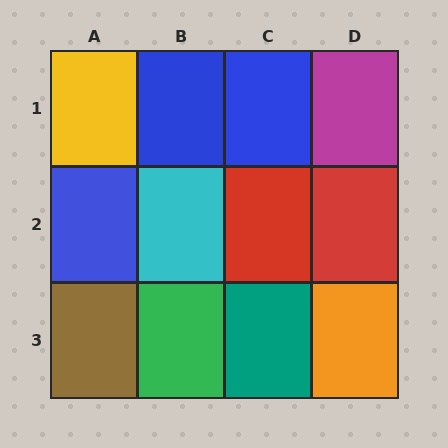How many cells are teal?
1 cell is teal.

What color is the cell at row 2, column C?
Red.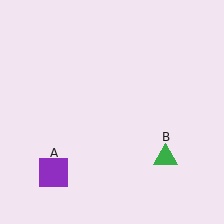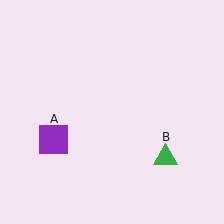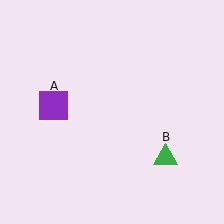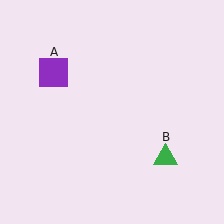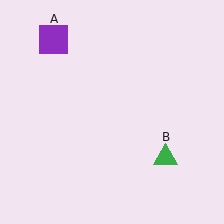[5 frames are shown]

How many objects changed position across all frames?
1 object changed position: purple square (object A).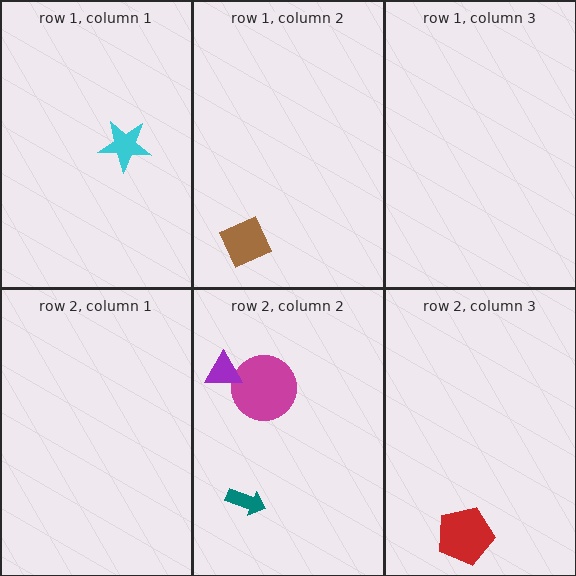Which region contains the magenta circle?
The row 2, column 2 region.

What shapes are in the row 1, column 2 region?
The brown diamond.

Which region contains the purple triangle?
The row 2, column 2 region.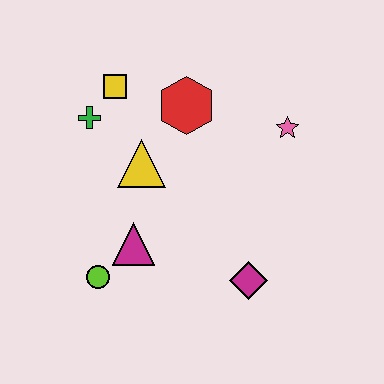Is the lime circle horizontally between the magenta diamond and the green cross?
Yes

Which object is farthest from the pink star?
The lime circle is farthest from the pink star.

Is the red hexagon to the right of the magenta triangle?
Yes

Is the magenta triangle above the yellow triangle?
No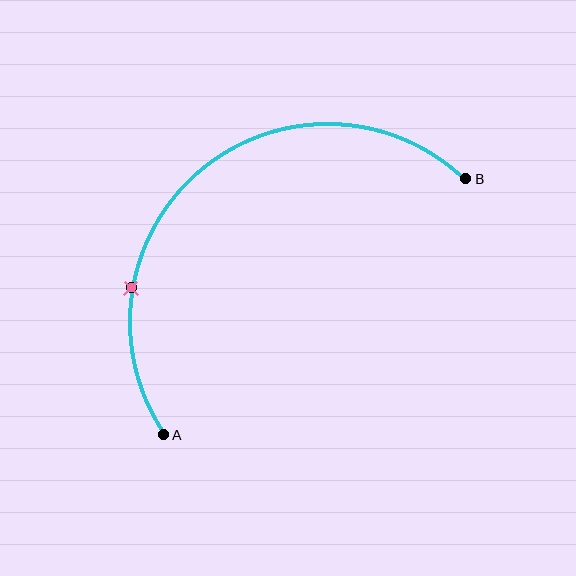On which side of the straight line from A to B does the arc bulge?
The arc bulges above and to the left of the straight line connecting A and B.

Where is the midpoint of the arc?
The arc midpoint is the point on the curve farthest from the straight line joining A and B. It sits above and to the left of that line.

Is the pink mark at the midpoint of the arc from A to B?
No. The pink mark lies on the arc but is closer to endpoint A. The arc midpoint would be at the point on the curve equidistant along the arc from both A and B.